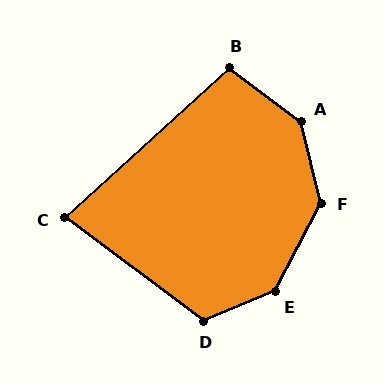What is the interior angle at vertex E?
Approximately 140 degrees (obtuse).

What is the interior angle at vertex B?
Approximately 101 degrees (obtuse).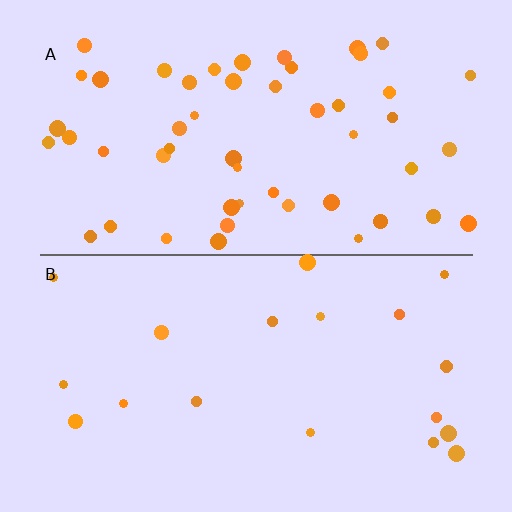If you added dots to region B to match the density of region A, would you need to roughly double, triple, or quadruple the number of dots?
Approximately triple.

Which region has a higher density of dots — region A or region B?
A (the top).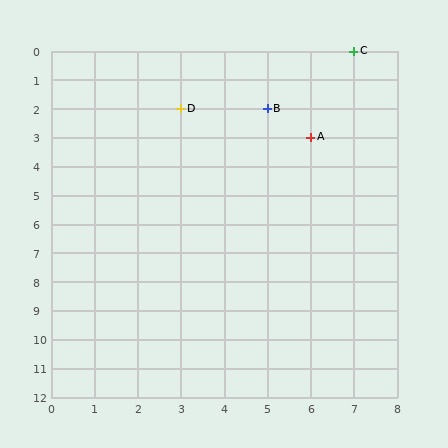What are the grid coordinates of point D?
Point D is at grid coordinates (3, 2).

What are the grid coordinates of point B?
Point B is at grid coordinates (5, 2).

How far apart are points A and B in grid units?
Points A and B are 1 column and 1 row apart (about 1.4 grid units diagonally).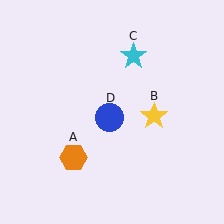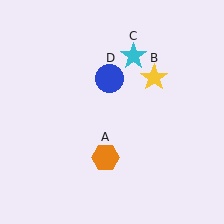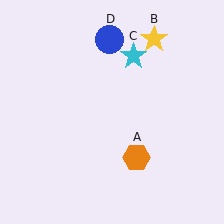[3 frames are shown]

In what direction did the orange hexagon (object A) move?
The orange hexagon (object A) moved right.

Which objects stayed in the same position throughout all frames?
Cyan star (object C) remained stationary.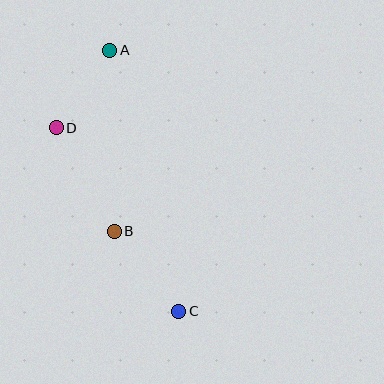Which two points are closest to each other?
Points A and D are closest to each other.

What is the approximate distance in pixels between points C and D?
The distance between C and D is approximately 220 pixels.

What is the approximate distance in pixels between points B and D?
The distance between B and D is approximately 119 pixels.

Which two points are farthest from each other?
Points A and C are farthest from each other.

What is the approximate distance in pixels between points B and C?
The distance between B and C is approximately 102 pixels.